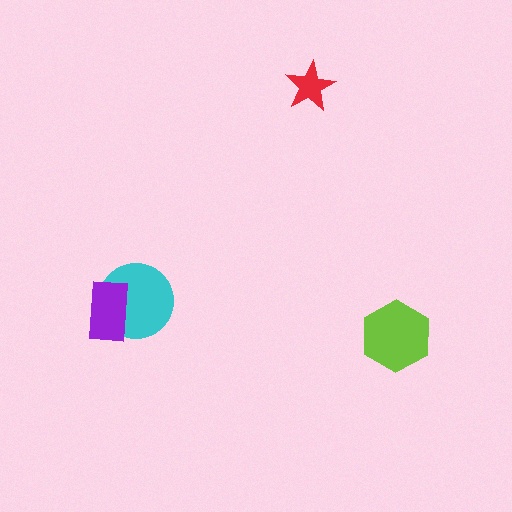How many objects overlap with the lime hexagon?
0 objects overlap with the lime hexagon.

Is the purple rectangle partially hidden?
No, no other shape covers it.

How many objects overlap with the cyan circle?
1 object overlaps with the cyan circle.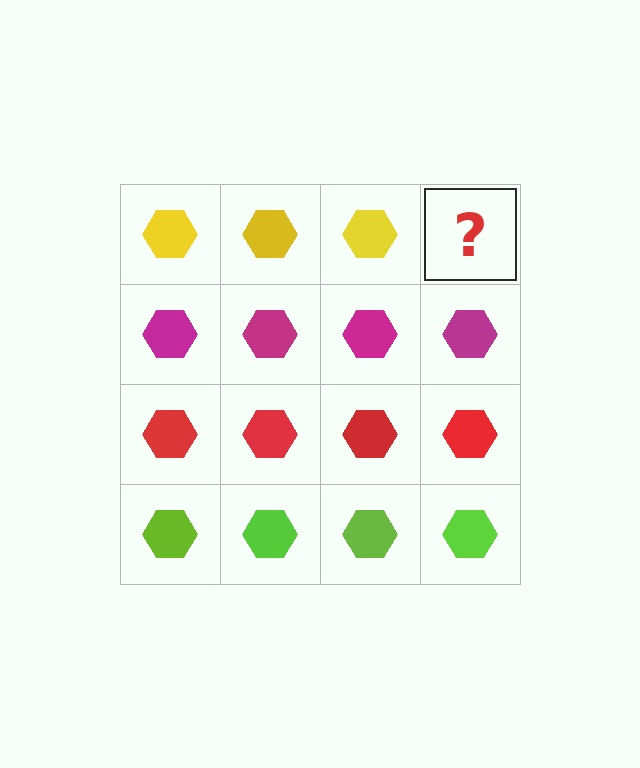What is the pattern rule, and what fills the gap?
The rule is that each row has a consistent color. The gap should be filled with a yellow hexagon.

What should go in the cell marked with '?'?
The missing cell should contain a yellow hexagon.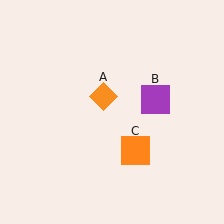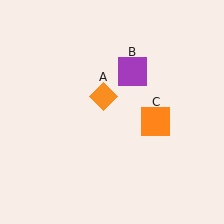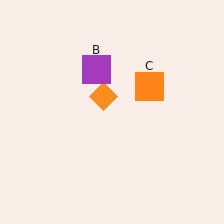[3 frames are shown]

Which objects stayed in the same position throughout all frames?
Orange diamond (object A) remained stationary.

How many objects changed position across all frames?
2 objects changed position: purple square (object B), orange square (object C).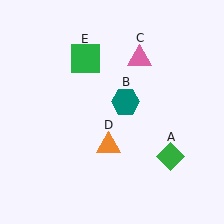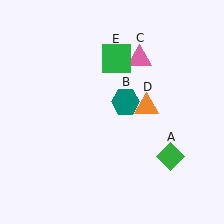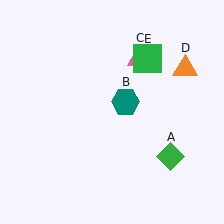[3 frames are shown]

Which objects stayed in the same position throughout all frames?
Green diamond (object A) and teal hexagon (object B) and pink triangle (object C) remained stationary.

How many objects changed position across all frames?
2 objects changed position: orange triangle (object D), green square (object E).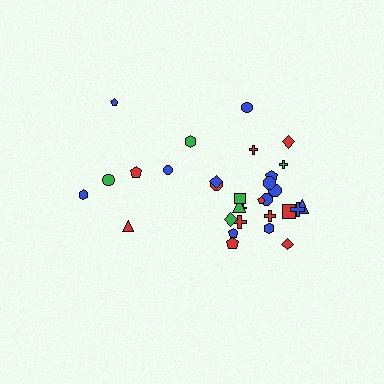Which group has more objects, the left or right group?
The right group.